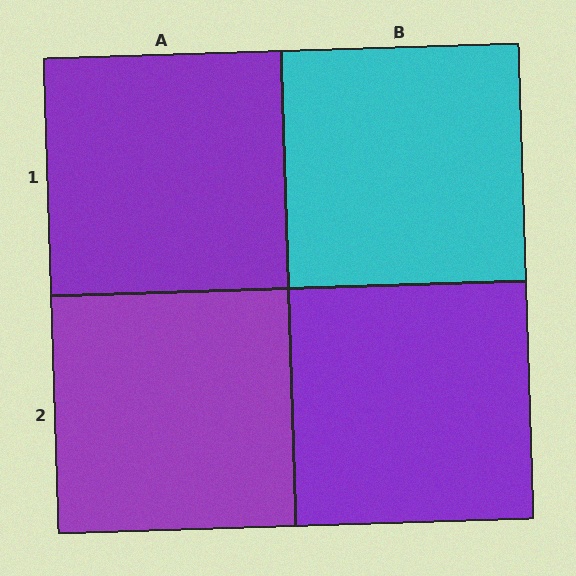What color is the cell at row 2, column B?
Purple.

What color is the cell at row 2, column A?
Purple.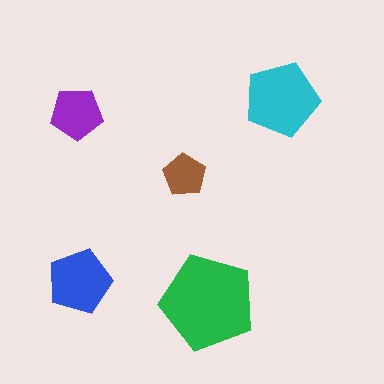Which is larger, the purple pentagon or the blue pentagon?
The blue one.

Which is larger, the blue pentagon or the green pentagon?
The green one.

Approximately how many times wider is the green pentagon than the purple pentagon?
About 2 times wider.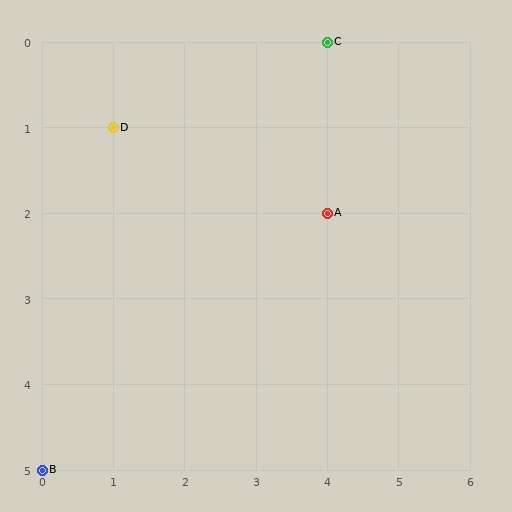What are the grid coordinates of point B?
Point B is at grid coordinates (0, 5).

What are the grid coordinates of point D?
Point D is at grid coordinates (1, 1).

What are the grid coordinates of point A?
Point A is at grid coordinates (4, 2).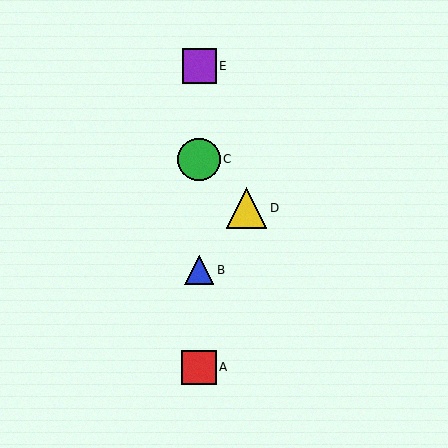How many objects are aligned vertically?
4 objects (A, B, C, E) are aligned vertically.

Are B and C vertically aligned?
Yes, both are at x≈199.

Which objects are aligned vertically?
Objects A, B, C, E are aligned vertically.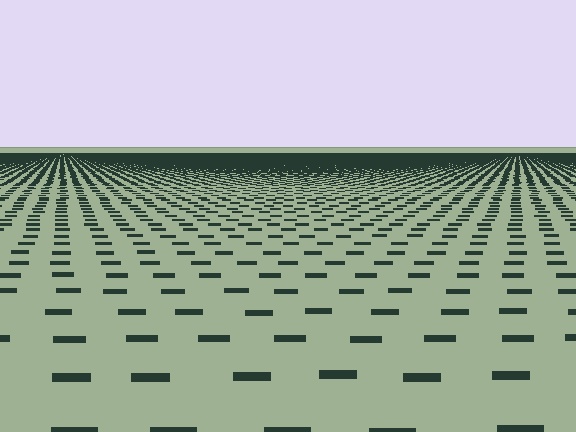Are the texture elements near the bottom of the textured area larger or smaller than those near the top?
Larger. Near the bottom, elements are closer to the viewer and appear at a bigger on-screen size.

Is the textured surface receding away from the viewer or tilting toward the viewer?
The surface is receding away from the viewer. Texture elements get smaller and denser toward the top.